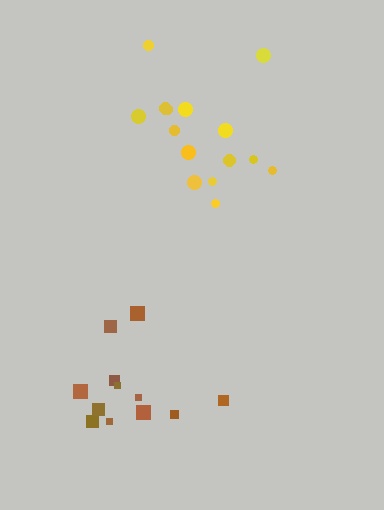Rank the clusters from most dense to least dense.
yellow, brown.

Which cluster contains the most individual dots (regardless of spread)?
Yellow (15).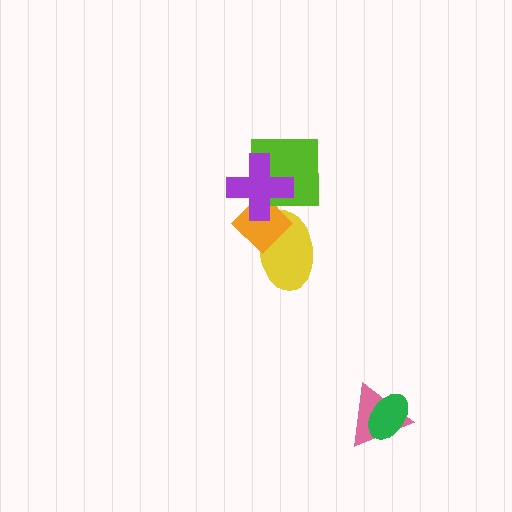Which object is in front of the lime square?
The purple cross is in front of the lime square.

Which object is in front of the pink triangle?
The green ellipse is in front of the pink triangle.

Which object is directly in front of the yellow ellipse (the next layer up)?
The orange diamond is directly in front of the yellow ellipse.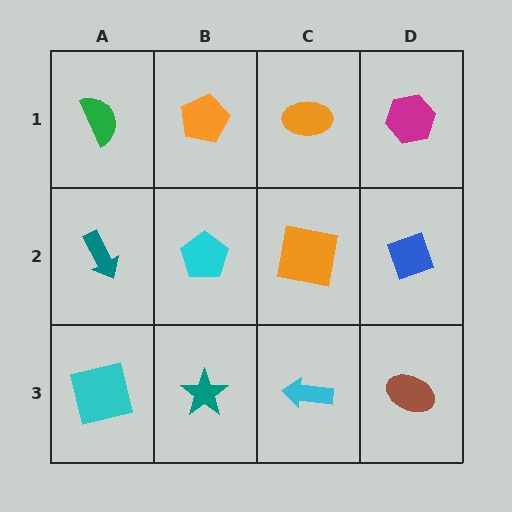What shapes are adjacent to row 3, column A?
A teal arrow (row 2, column A), a teal star (row 3, column B).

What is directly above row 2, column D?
A magenta hexagon.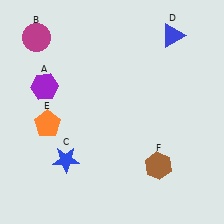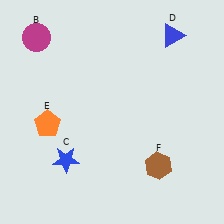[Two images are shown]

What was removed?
The purple hexagon (A) was removed in Image 2.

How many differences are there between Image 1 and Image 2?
There is 1 difference between the two images.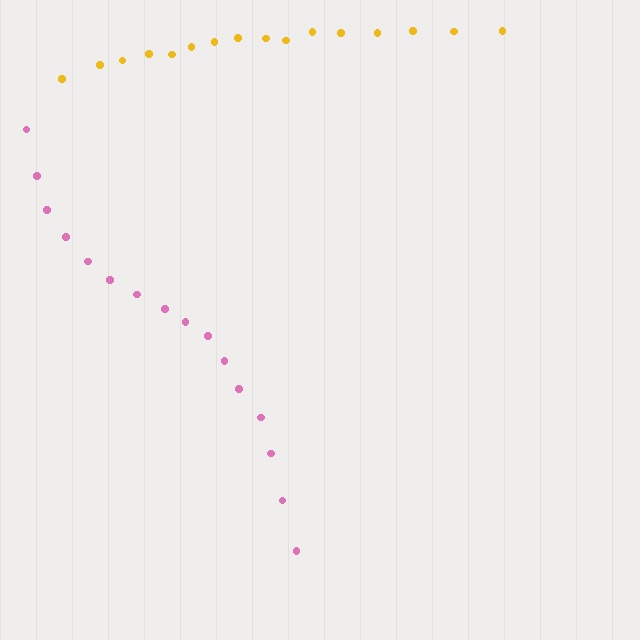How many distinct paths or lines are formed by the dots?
There are 2 distinct paths.